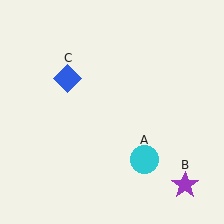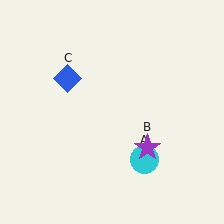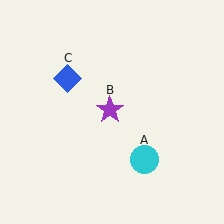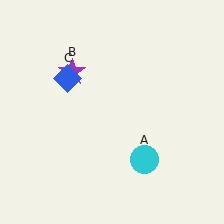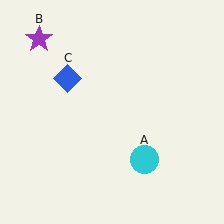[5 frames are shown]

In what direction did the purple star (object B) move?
The purple star (object B) moved up and to the left.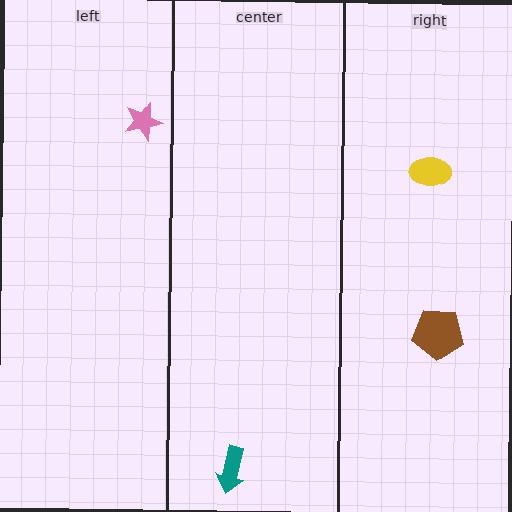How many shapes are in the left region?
1.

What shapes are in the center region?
The teal arrow.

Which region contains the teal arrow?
The center region.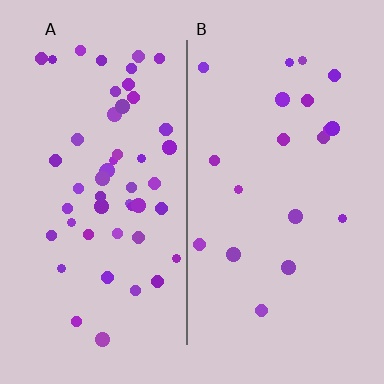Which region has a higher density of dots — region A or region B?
A (the left).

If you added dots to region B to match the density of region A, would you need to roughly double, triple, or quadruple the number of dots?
Approximately triple.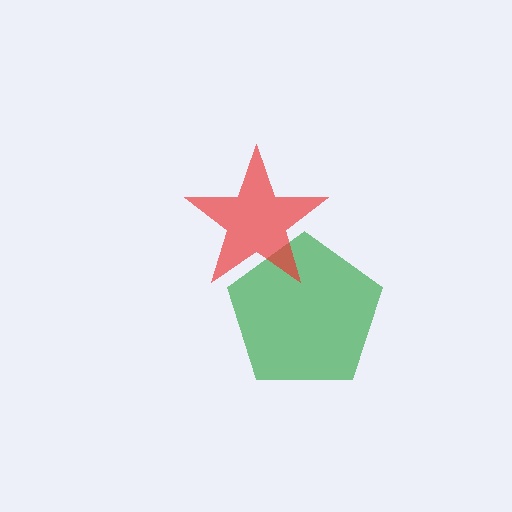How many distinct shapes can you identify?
There are 2 distinct shapes: a green pentagon, a red star.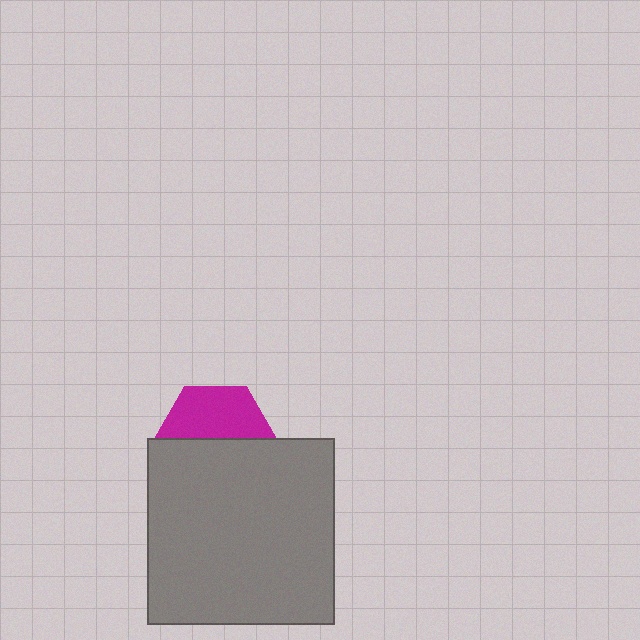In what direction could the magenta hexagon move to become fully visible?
The magenta hexagon could move up. That would shift it out from behind the gray square entirely.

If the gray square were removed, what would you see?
You would see the complete magenta hexagon.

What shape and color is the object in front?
The object in front is a gray square.